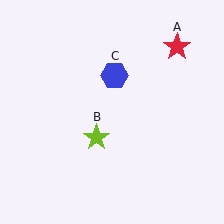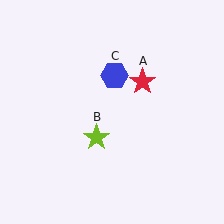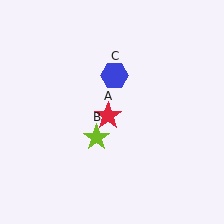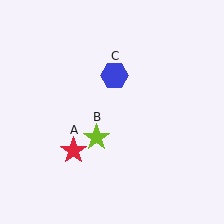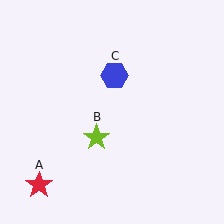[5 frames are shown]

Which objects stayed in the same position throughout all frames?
Lime star (object B) and blue hexagon (object C) remained stationary.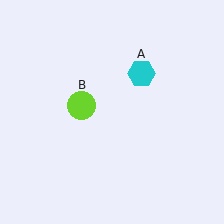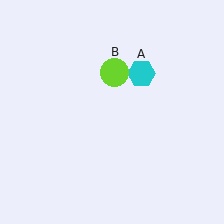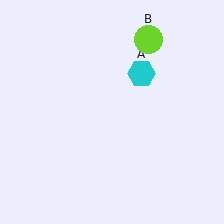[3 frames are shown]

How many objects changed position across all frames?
1 object changed position: lime circle (object B).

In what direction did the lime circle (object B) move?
The lime circle (object B) moved up and to the right.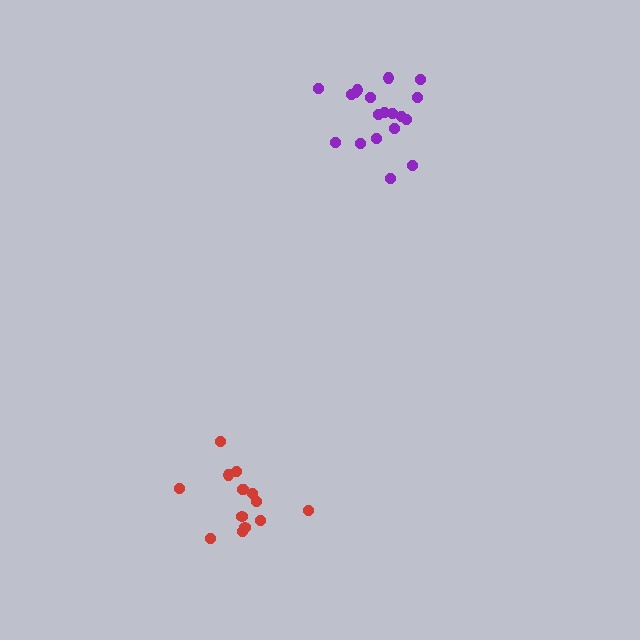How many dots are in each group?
Group 1: 19 dots, Group 2: 14 dots (33 total).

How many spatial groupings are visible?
There are 2 spatial groupings.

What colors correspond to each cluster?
The clusters are colored: purple, red.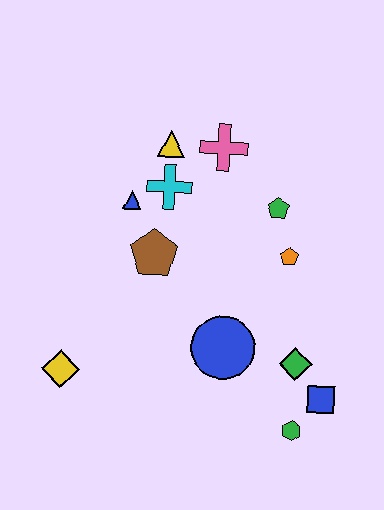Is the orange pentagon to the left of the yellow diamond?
No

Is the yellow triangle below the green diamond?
No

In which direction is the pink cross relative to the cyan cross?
The pink cross is to the right of the cyan cross.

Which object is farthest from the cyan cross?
The green hexagon is farthest from the cyan cross.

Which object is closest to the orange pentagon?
The green pentagon is closest to the orange pentagon.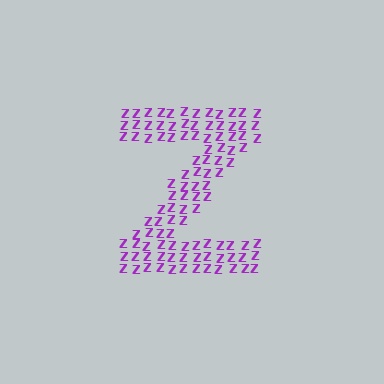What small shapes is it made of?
It is made of small letter Z's.